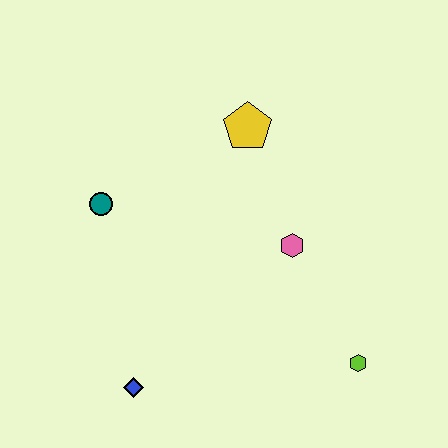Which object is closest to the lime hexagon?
The pink hexagon is closest to the lime hexagon.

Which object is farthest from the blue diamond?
The yellow pentagon is farthest from the blue diamond.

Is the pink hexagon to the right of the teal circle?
Yes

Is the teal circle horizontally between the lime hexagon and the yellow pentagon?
No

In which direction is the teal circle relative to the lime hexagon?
The teal circle is to the left of the lime hexagon.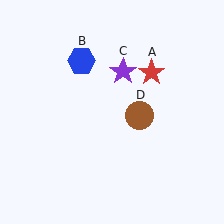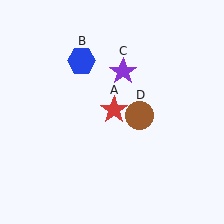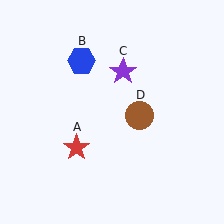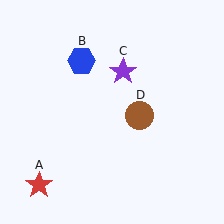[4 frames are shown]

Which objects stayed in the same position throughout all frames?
Blue hexagon (object B) and purple star (object C) and brown circle (object D) remained stationary.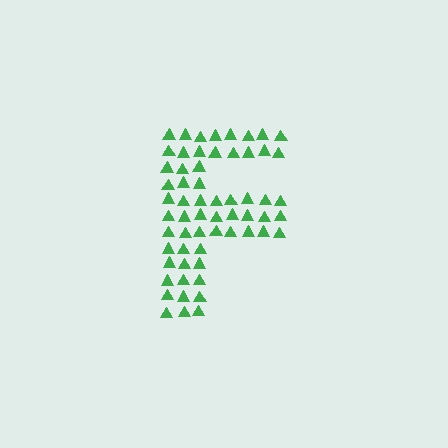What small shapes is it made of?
It is made of small triangles.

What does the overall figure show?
The overall figure shows the letter F.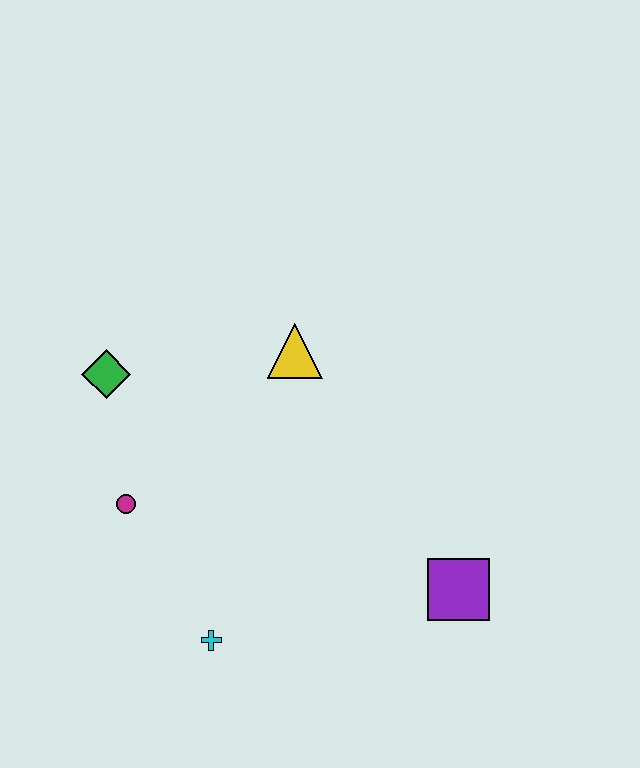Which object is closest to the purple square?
The cyan cross is closest to the purple square.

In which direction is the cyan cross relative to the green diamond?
The cyan cross is below the green diamond.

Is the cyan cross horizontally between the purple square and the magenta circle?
Yes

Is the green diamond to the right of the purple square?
No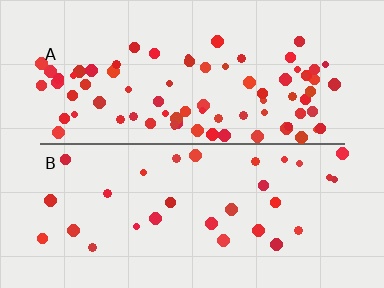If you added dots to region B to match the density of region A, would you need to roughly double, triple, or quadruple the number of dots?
Approximately triple.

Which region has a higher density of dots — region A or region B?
A (the top).